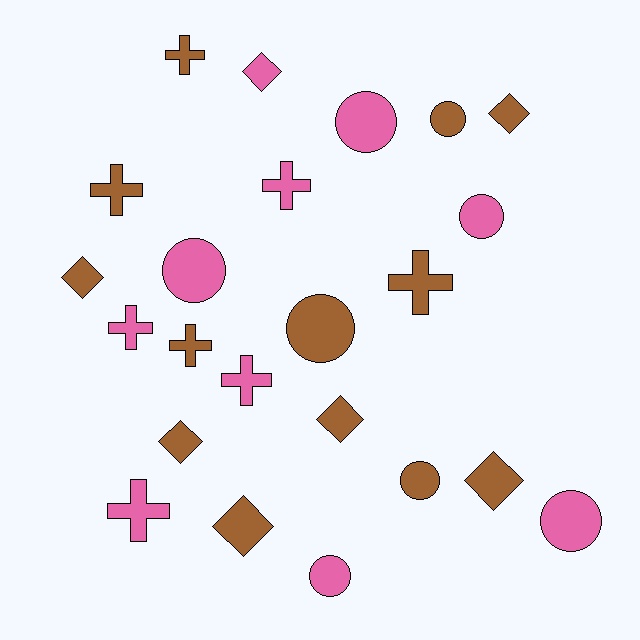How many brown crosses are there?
There are 4 brown crosses.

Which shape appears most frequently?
Circle, with 8 objects.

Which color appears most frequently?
Brown, with 13 objects.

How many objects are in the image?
There are 23 objects.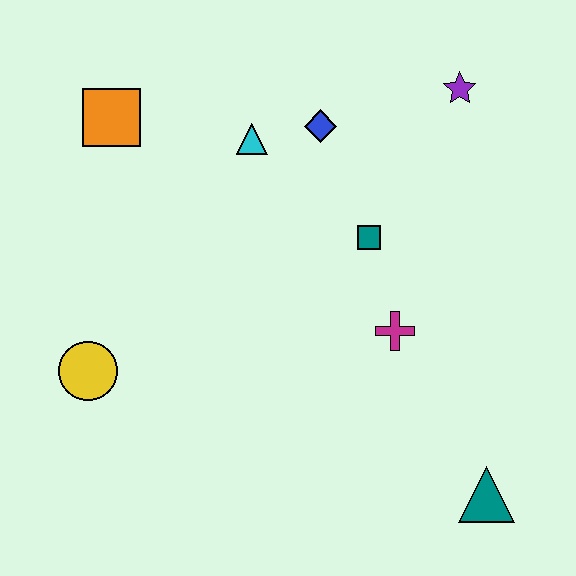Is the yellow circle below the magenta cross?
Yes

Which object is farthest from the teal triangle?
The orange square is farthest from the teal triangle.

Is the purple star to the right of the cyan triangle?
Yes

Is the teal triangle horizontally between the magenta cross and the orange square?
No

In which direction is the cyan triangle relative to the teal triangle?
The cyan triangle is above the teal triangle.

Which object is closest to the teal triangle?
The magenta cross is closest to the teal triangle.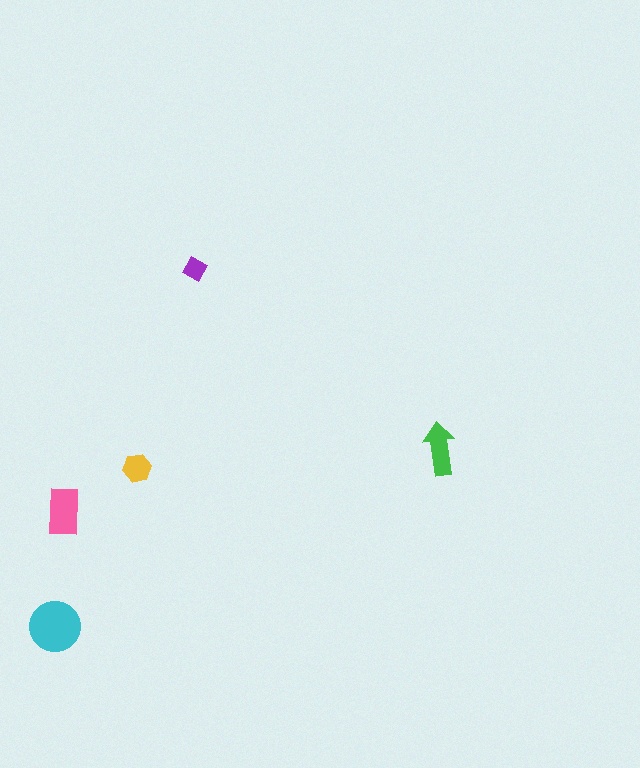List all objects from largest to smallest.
The cyan circle, the pink rectangle, the green arrow, the yellow hexagon, the purple diamond.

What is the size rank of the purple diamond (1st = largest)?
5th.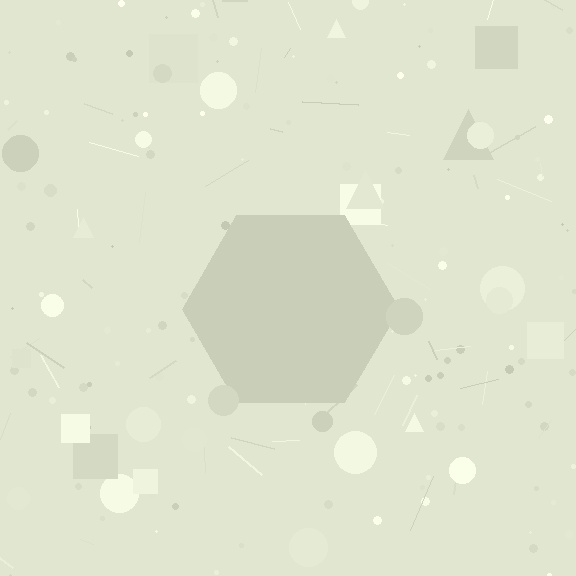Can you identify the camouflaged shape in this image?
The camouflaged shape is a hexagon.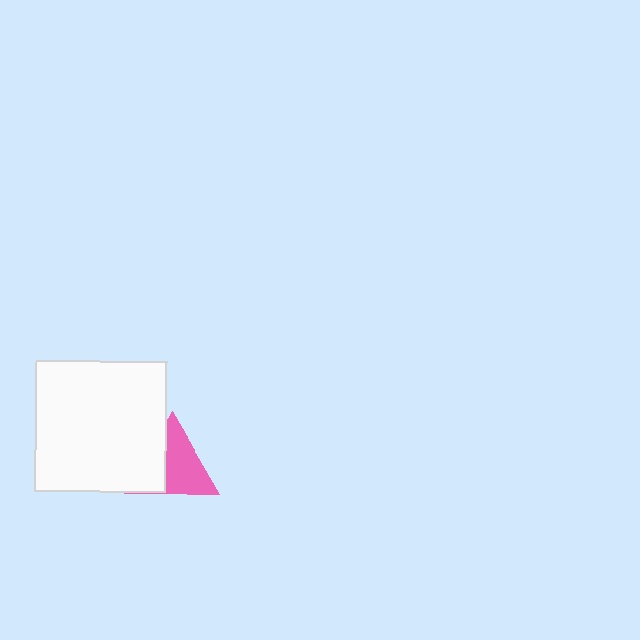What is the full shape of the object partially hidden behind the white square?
The partially hidden object is a pink triangle.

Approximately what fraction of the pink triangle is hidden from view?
Roughly 38% of the pink triangle is hidden behind the white square.